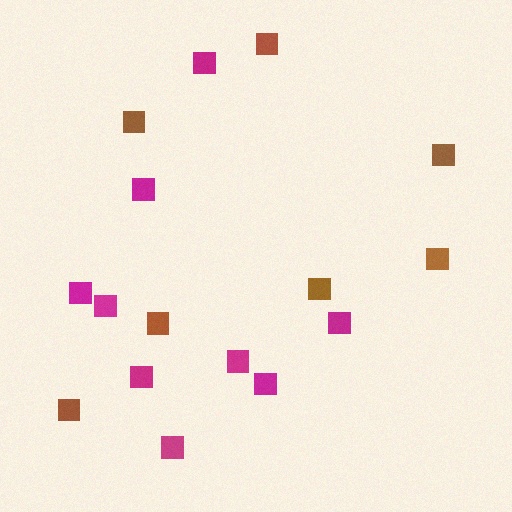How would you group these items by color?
There are 2 groups: one group of magenta squares (9) and one group of brown squares (7).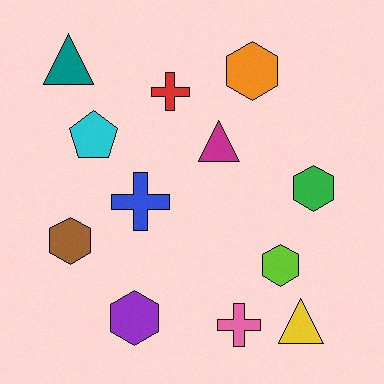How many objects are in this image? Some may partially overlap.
There are 12 objects.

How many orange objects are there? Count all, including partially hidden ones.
There is 1 orange object.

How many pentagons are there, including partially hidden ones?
There is 1 pentagon.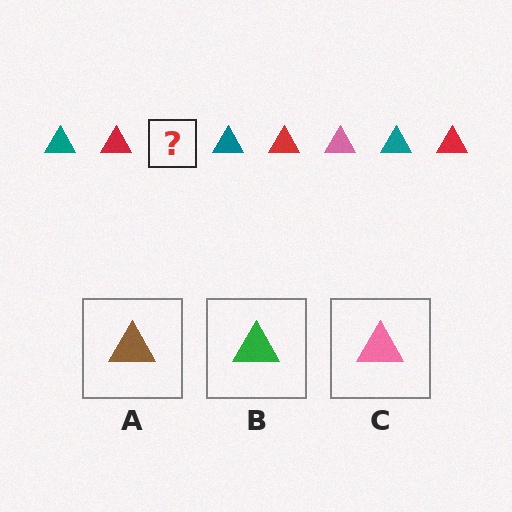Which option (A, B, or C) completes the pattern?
C.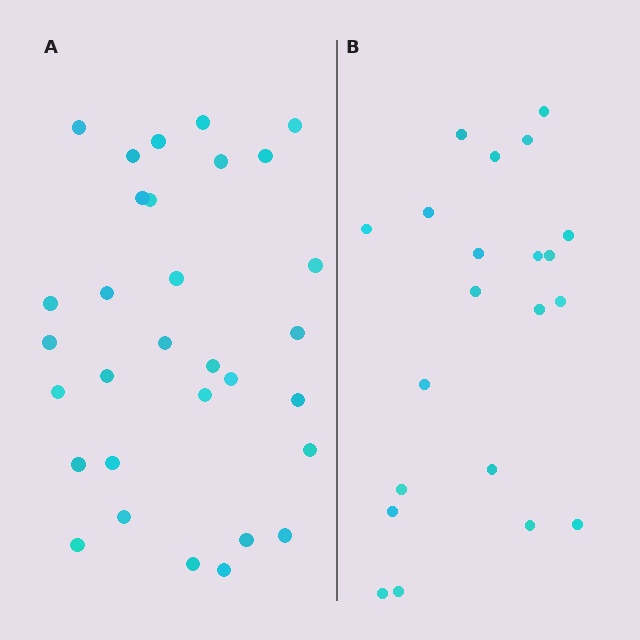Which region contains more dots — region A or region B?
Region A (the left region) has more dots.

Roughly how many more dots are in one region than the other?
Region A has roughly 10 or so more dots than region B.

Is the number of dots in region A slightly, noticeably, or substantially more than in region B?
Region A has substantially more. The ratio is roughly 1.5 to 1.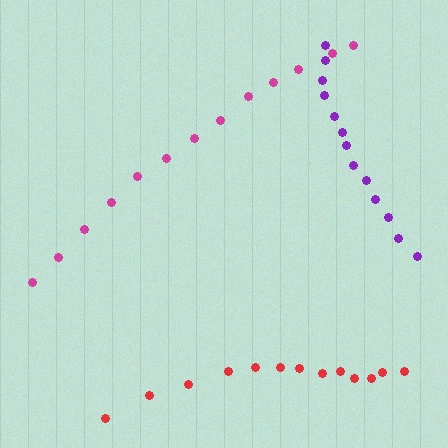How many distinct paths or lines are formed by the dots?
There are 3 distinct paths.